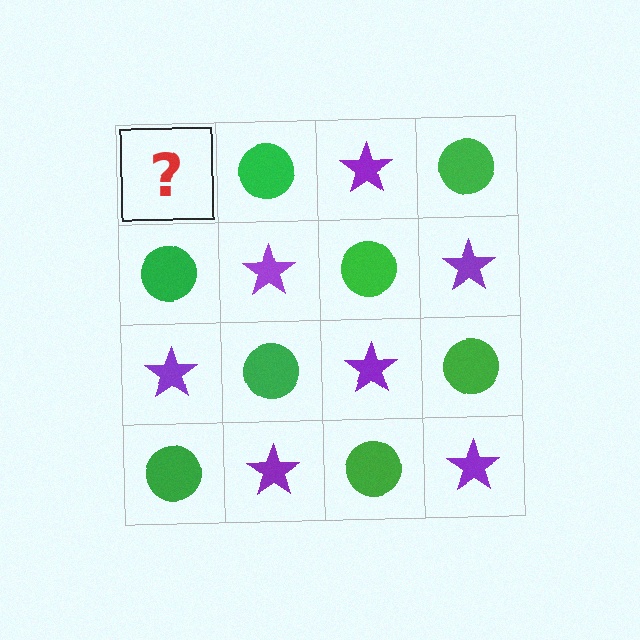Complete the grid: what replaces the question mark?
The question mark should be replaced with a purple star.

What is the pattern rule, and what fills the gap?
The rule is that it alternates purple star and green circle in a checkerboard pattern. The gap should be filled with a purple star.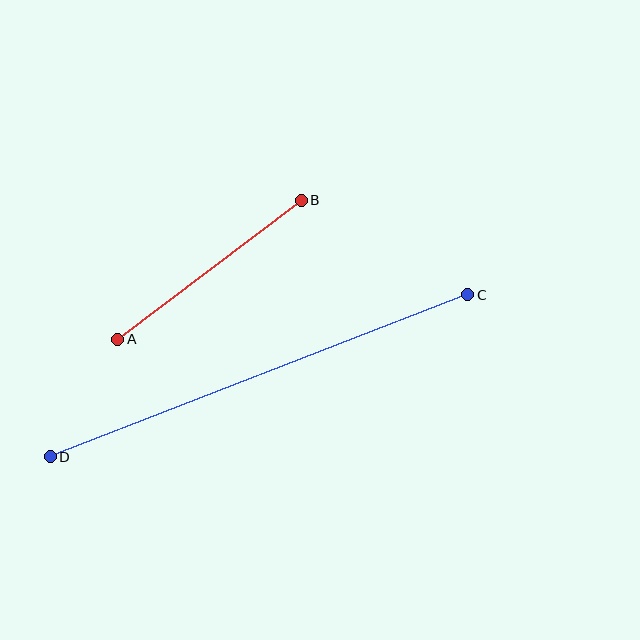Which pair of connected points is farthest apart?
Points C and D are farthest apart.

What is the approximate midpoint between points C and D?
The midpoint is at approximately (259, 376) pixels.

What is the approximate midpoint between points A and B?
The midpoint is at approximately (210, 270) pixels.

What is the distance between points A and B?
The distance is approximately 230 pixels.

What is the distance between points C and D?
The distance is approximately 448 pixels.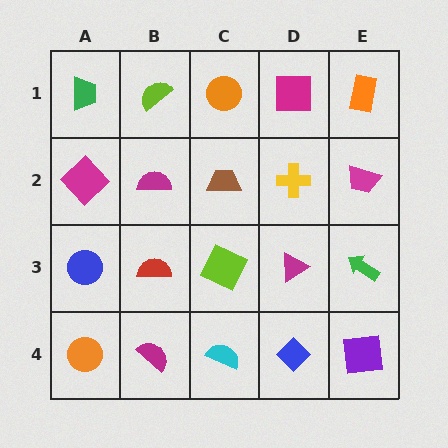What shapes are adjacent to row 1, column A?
A magenta diamond (row 2, column A), a lime semicircle (row 1, column B).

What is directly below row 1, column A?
A magenta diamond.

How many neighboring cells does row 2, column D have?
4.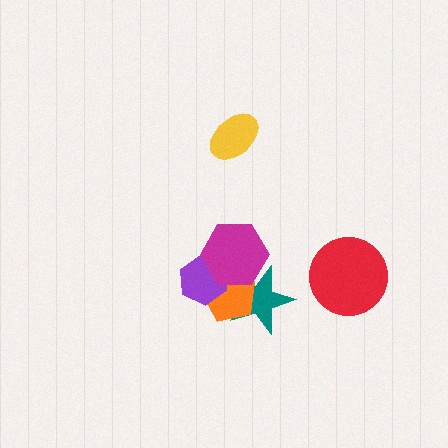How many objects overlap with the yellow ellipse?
0 objects overlap with the yellow ellipse.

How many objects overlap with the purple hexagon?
2 objects overlap with the purple hexagon.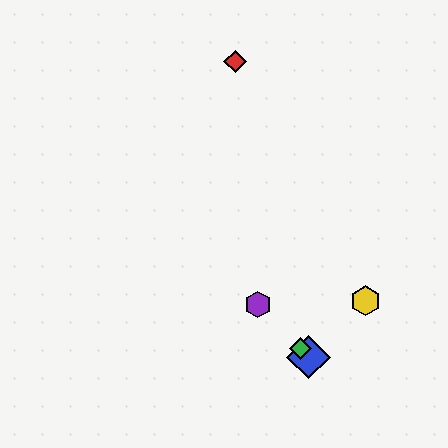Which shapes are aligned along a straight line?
The blue diamond, the green diamond, the purple hexagon are aligned along a straight line.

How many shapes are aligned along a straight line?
3 shapes (the blue diamond, the green diamond, the purple hexagon) are aligned along a straight line.